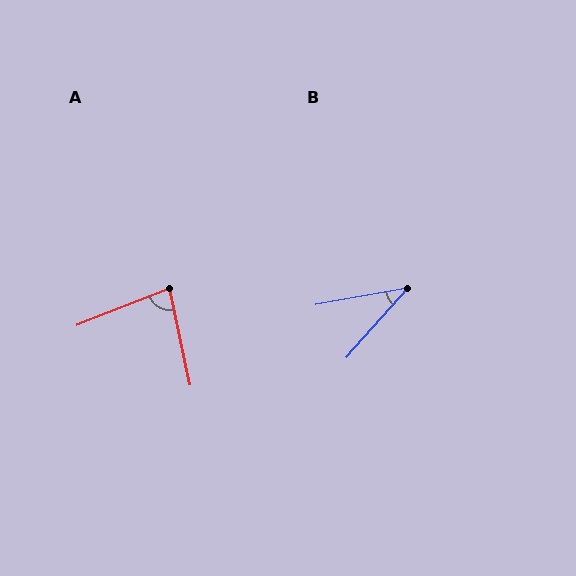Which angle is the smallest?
B, at approximately 38 degrees.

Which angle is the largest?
A, at approximately 81 degrees.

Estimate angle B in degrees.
Approximately 38 degrees.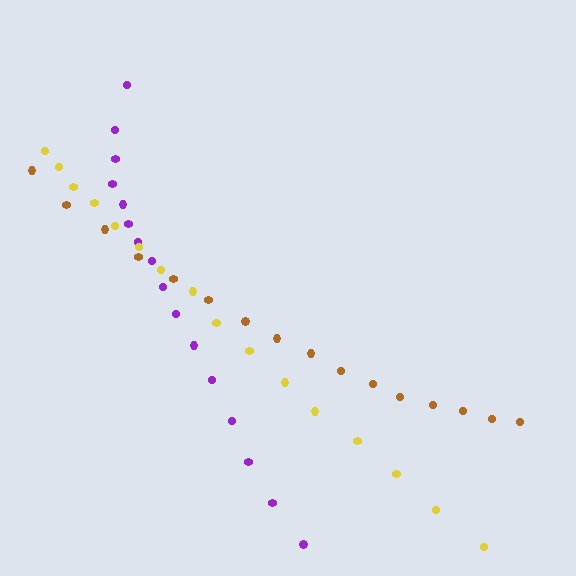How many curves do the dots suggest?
There are 3 distinct paths.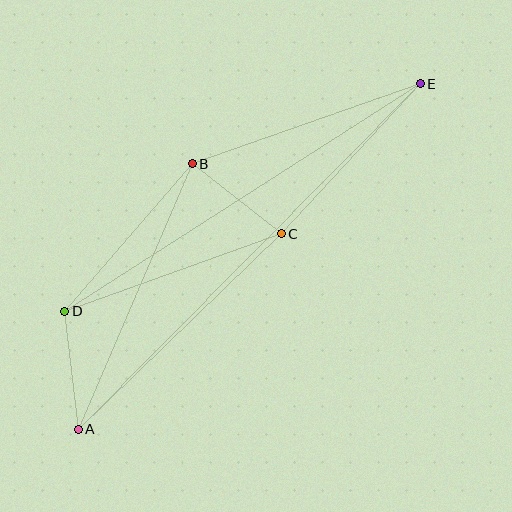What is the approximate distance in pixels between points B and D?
The distance between B and D is approximately 195 pixels.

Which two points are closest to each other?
Points B and C are closest to each other.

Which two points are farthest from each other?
Points A and E are farthest from each other.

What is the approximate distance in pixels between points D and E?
The distance between D and E is approximately 422 pixels.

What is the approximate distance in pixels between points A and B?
The distance between A and B is approximately 289 pixels.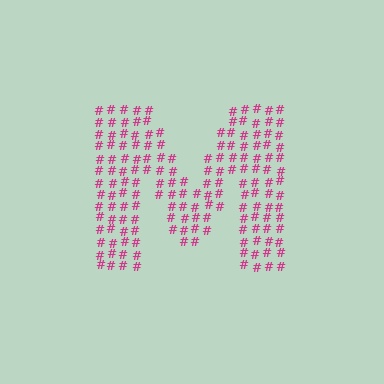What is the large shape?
The large shape is the letter M.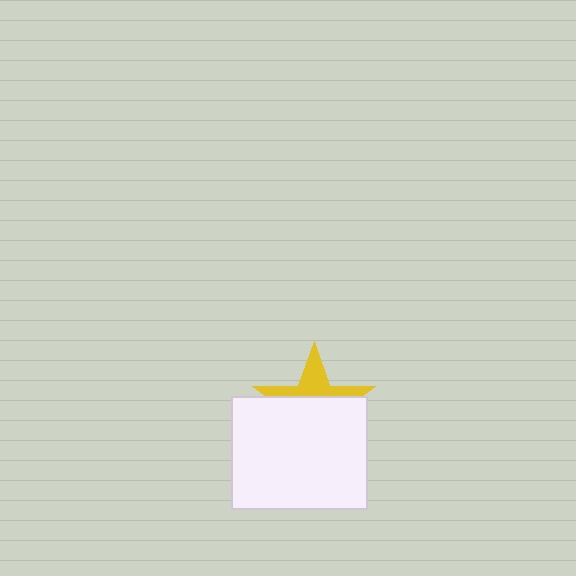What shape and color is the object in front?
The object in front is a white rectangle.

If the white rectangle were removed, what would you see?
You would see the complete yellow star.